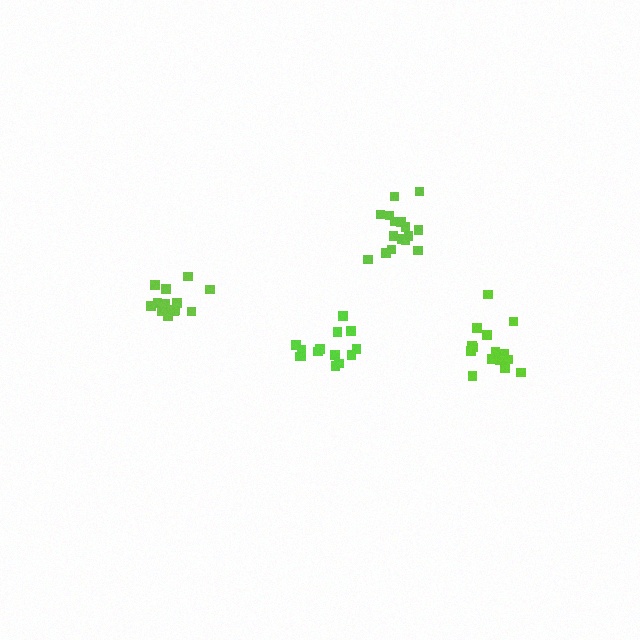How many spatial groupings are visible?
There are 4 spatial groupings.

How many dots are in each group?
Group 1: 14 dots, Group 2: 16 dots, Group 3: 14 dots, Group 4: 16 dots (60 total).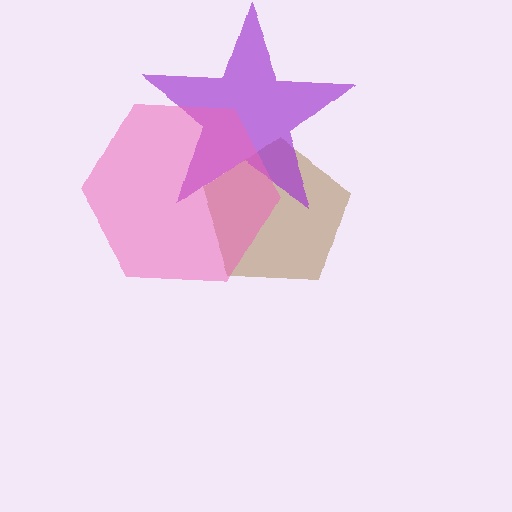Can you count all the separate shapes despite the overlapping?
Yes, there are 3 separate shapes.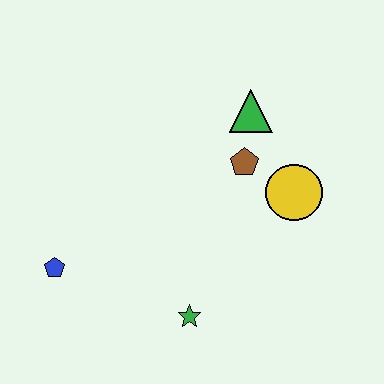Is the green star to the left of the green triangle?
Yes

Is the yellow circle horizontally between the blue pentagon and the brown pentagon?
No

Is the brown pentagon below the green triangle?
Yes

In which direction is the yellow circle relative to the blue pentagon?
The yellow circle is to the right of the blue pentagon.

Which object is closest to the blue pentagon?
The green star is closest to the blue pentagon.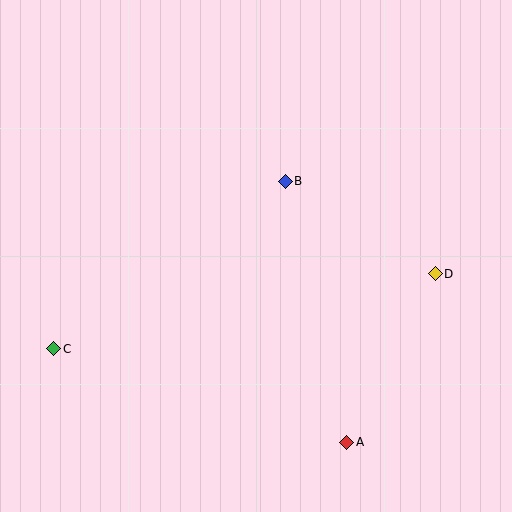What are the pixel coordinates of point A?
Point A is at (347, 442).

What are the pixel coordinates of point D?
Point D is at (435, 274).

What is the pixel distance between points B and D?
The distance between B and D is 176 pixels.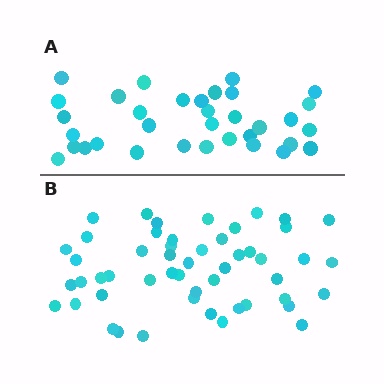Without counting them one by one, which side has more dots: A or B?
Region B (the bottom region) has more dots.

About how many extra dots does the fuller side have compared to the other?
Region B has approximately 15 more dots than region A.